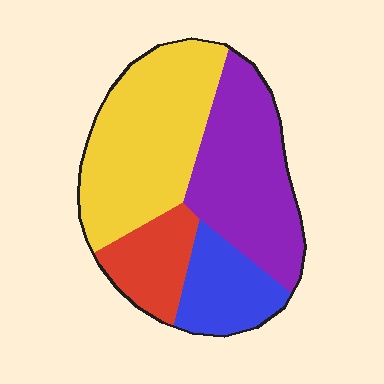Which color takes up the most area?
Yellow, at roughly 40%.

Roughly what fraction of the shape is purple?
Purple takes up about one third (1/3) of the shape.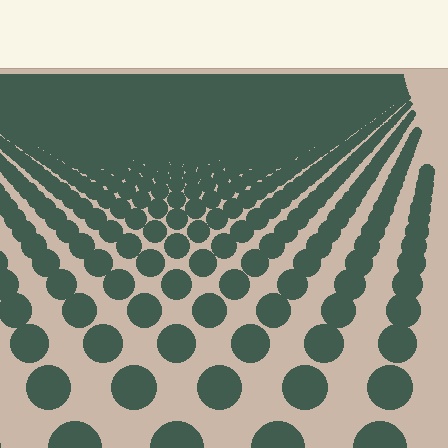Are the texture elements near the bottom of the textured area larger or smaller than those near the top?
Larger. Near the bottom, elements are closer to the viewer and appear at a bigger on-screen size.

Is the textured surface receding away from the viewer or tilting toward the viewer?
The surface is receding away from the viewer. Texture elements get smaller and denser toward the top.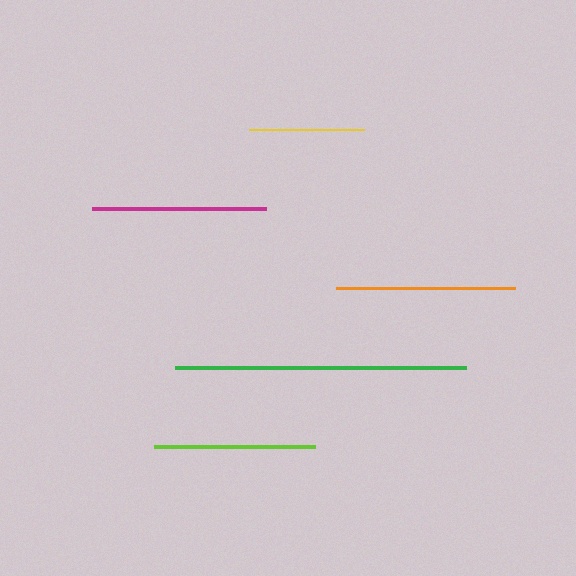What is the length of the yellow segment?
The yellow segment is approximately 115 pixels long.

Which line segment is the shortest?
The yellow line is the shortest at approximately 115 pixels.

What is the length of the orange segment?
The orange segment is approximately 179 pixels long.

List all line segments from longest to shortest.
From longest to shortest: green, orange, magenta, lime, yellow.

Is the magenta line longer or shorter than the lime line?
The magenta line is longer than the lime line.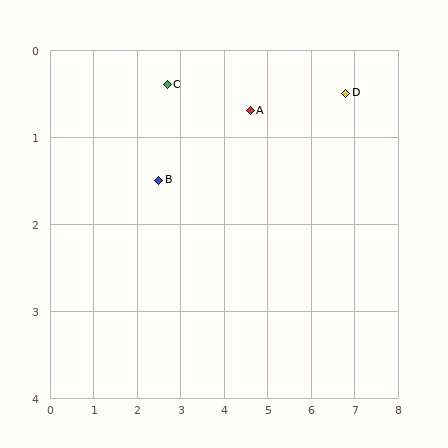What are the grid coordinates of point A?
Point A is at approximately (4.6, 0.7).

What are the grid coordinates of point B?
Point B is at approximately (2.5, 1.5).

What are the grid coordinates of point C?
Point C is at approximately (2.7, 0.4).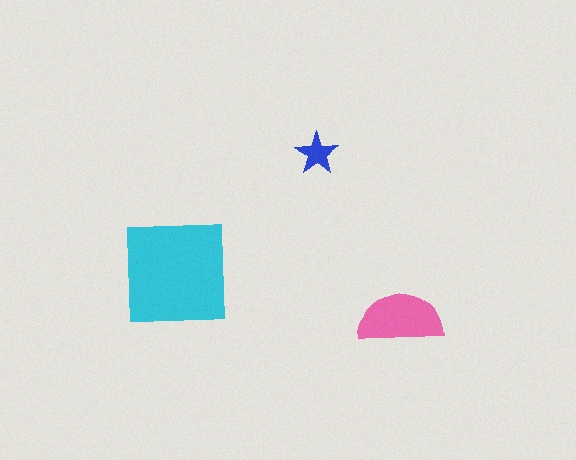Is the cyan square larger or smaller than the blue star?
Larger.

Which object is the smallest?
The blue star.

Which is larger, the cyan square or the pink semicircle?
The cyan square.